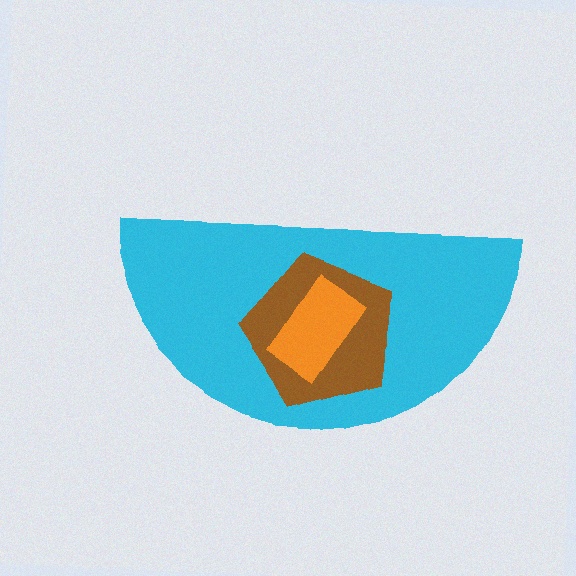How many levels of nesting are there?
3.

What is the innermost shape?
The orange rectangle.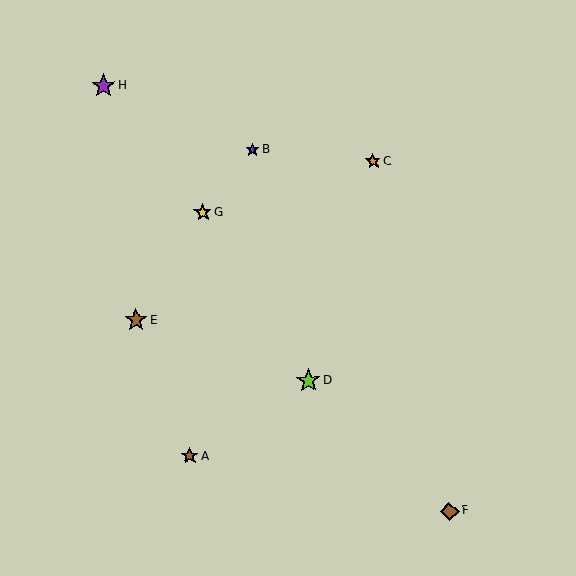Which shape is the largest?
The lime star (labeled D) is the largest.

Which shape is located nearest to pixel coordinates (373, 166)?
The orange star (labeled C) at (373, 162) is nearest to that location.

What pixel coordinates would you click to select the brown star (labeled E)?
Click at (136, 320) to select the brown star E.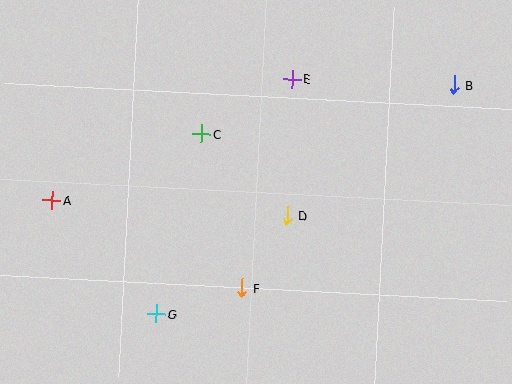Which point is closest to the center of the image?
Point D at (287, 215) is closest to the center.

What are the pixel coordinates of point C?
Point C is at (201, 134).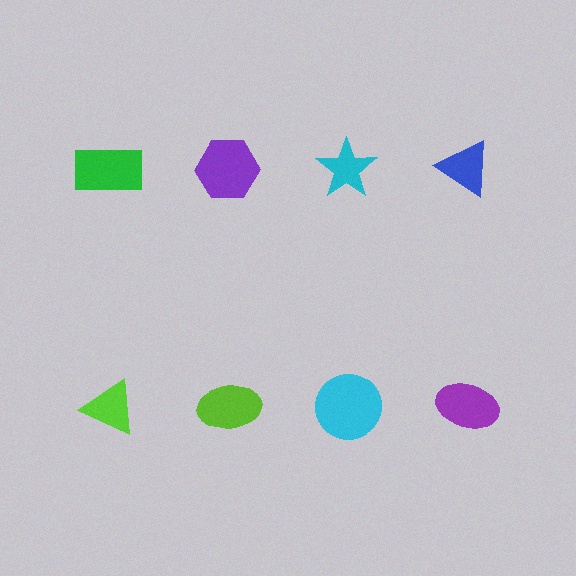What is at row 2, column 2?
A lime ellipse.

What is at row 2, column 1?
A lime triangle.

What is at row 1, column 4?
A blue triangle.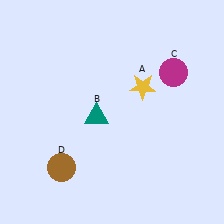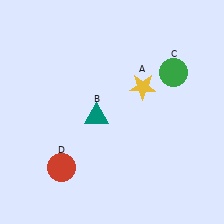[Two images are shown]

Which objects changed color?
C changed from magenta to green. D changed from brown to red.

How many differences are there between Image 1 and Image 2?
There are 2 differences between the two images.